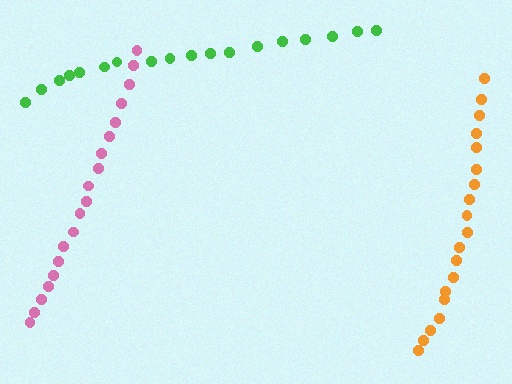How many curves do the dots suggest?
There are 3 distinct paths.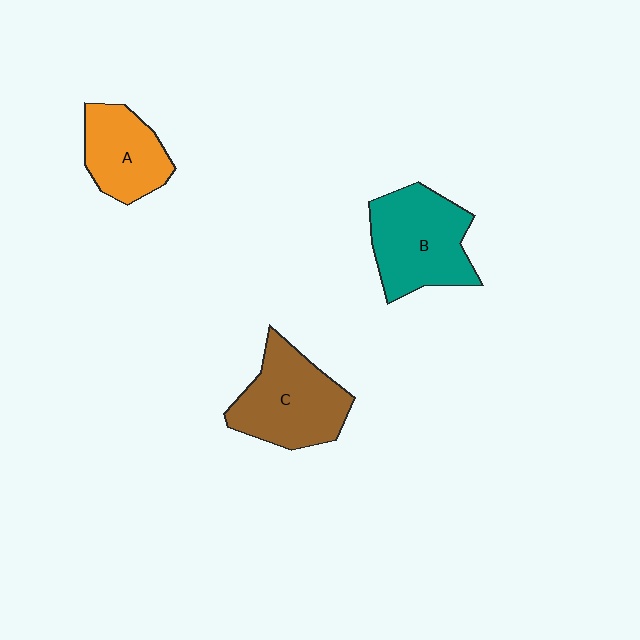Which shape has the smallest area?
Shape A (orange).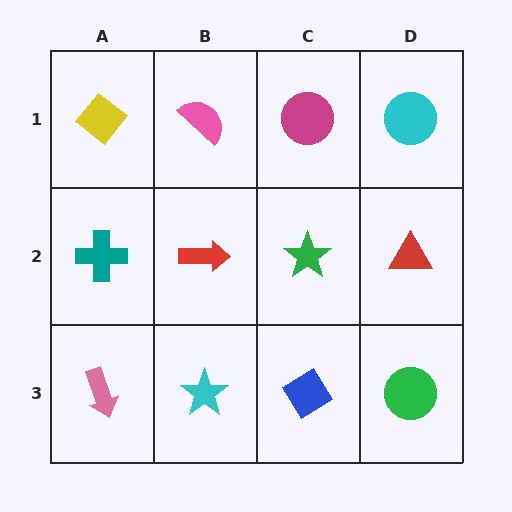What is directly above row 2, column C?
A magenta circle.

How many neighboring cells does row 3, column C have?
3.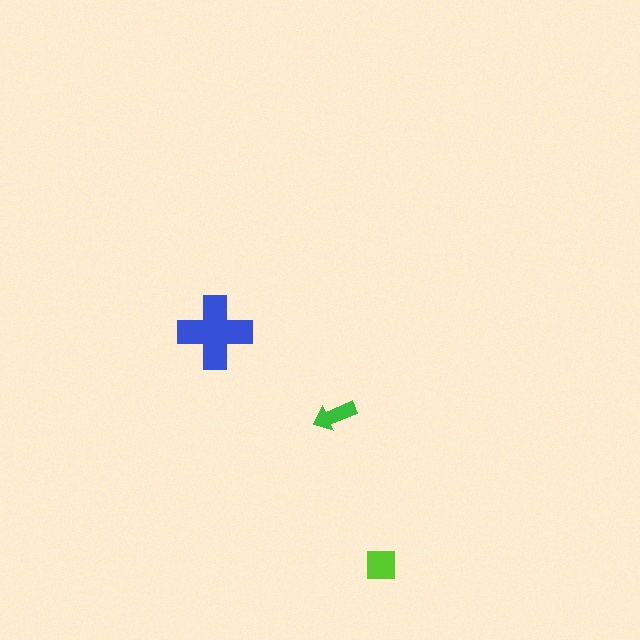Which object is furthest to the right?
The lime square is rightmost.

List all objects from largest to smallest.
The blue cross, the lime square, the green arrow.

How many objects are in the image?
There are 3 objects in the image.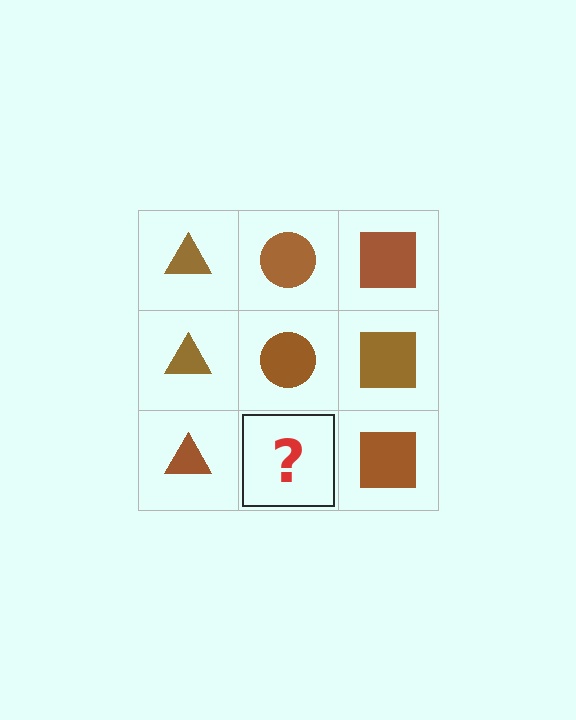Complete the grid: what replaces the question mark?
The question mark should be replaced with a brown circle.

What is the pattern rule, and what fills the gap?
The rule is that each column has a consistent shape. The gap should be filled with a brown circle.